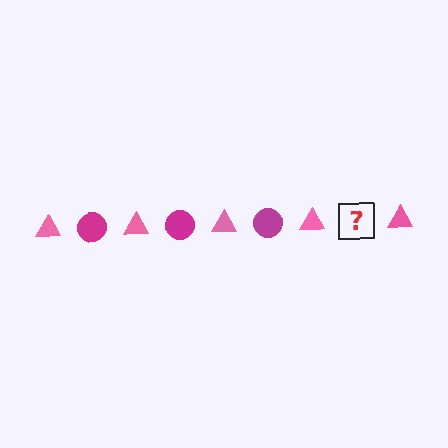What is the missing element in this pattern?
The missing element is a magenta circle.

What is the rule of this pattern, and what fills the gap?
The rule is that the pattern alternates between pink triangle and magenta circle. The gap should be filled with a magenta circle.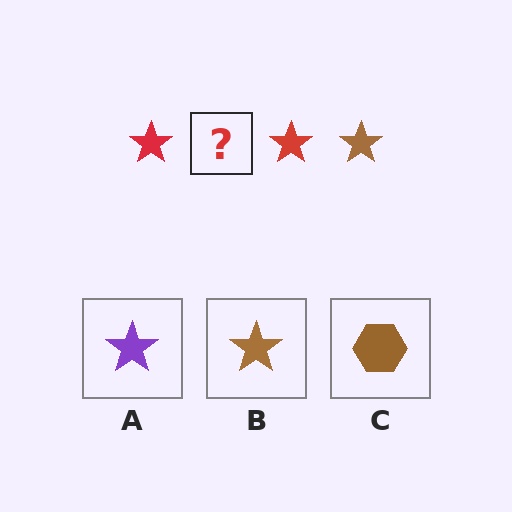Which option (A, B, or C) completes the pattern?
B.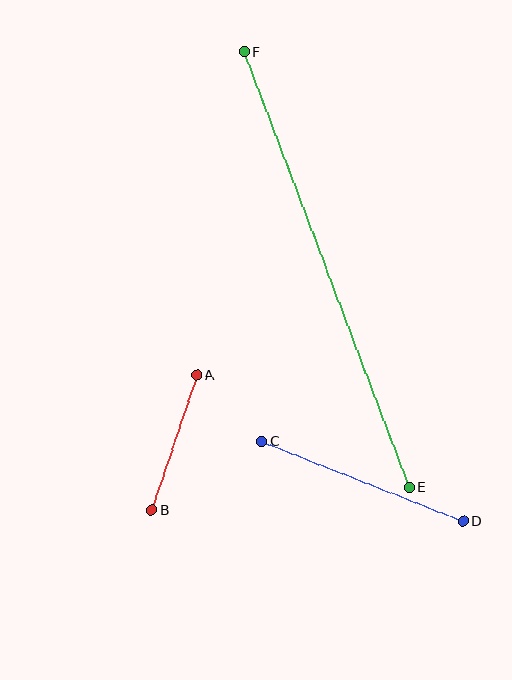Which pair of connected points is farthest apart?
Points E and F are farthest apart.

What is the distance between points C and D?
The distance is approximately 216 pixels.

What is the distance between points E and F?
The distance is approximately 466 pixels.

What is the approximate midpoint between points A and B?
The midpoint is at approximately (174, 443) pixels.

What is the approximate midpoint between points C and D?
The midpoint is at approximately (363, 482) pixels.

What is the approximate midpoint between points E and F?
The midpoint is at approximately (327, 270) pixels.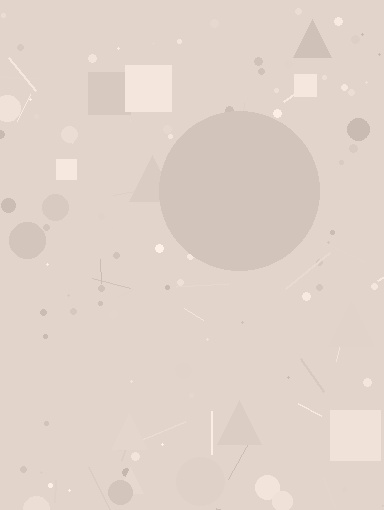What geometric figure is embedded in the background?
A circle is embedded in the background.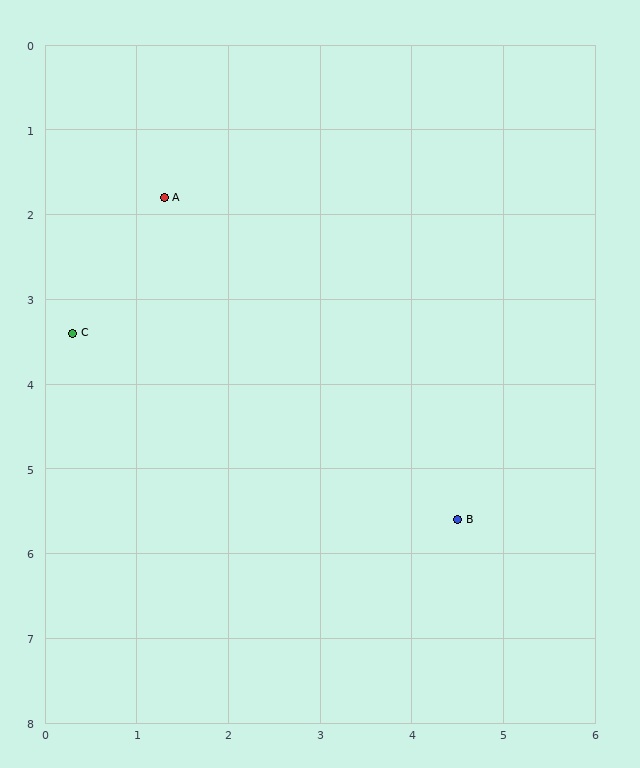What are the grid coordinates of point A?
Point A is at approximately (1.3, 1.8).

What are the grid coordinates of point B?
Point B is at approximately (4.5, 5.6).